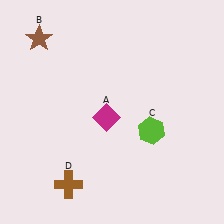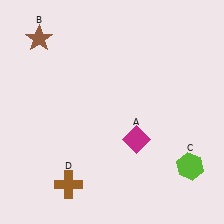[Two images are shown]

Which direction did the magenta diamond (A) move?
The magenta diamond (A) moved right.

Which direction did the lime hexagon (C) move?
The lime hexagon (C) moved right.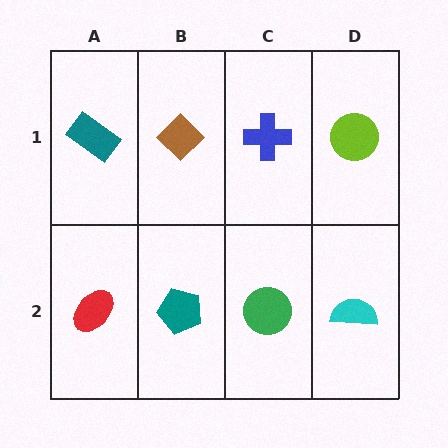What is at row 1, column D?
A lime circle.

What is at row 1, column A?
A teal rectangle.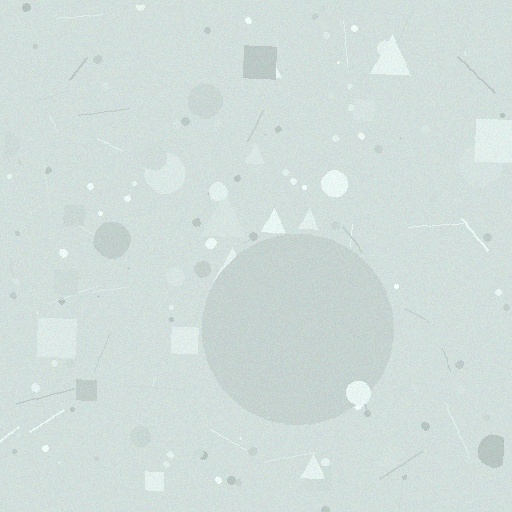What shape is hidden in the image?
A circle is hidden in the image.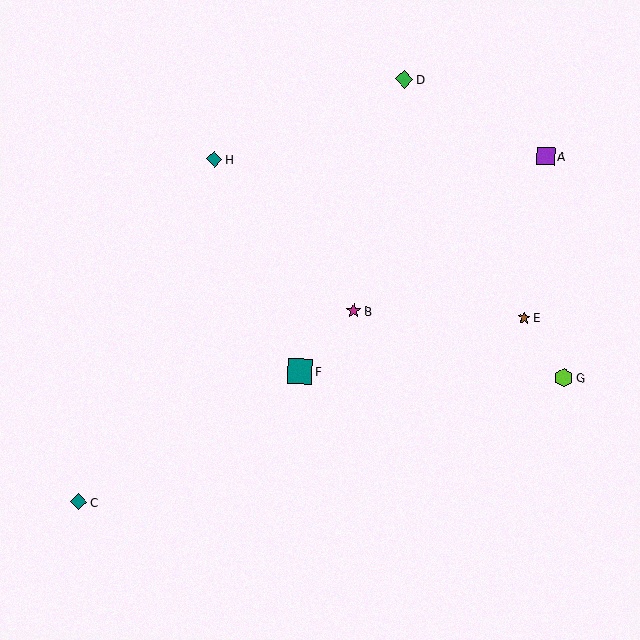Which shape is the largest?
The teal square (labeled F) is the largest.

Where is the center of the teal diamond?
The center of the teal diamond is at (214, 159).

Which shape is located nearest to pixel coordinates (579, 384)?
The lime hexagon (labeled G) at (564, 378) is nearest to that location.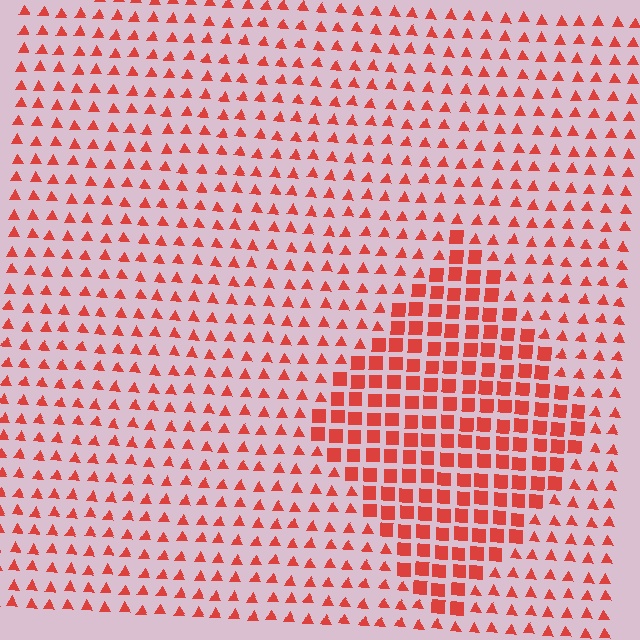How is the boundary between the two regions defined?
The boundary is defined by a change in element shape: squares inside vs. triangles outside. All elements share the same color and spacing.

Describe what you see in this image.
The image is filled with small red elements arranged in a uniform grid. A diamond-shaped region contains squares, while the surrounding area contains triangles. The boundary is defined purely by the change in element shape.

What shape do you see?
I see a diamond.